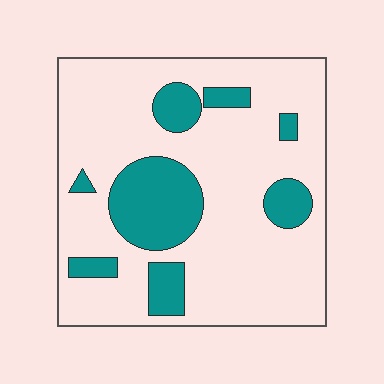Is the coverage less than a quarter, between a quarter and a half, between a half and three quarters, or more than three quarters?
Less than a quarter.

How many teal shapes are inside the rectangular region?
8.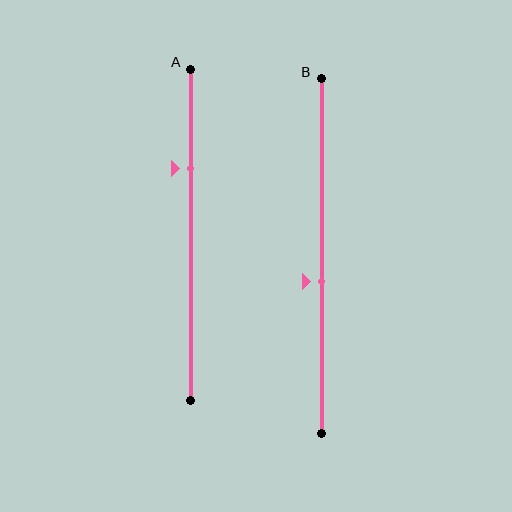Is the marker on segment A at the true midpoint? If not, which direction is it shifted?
No, the marker on segment A is shifted upward by about 20% of the segment length.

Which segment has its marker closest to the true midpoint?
Segment B has its marker closest to the true midpoint.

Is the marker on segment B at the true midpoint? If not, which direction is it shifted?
No, the marker on segment B is shifted downward by about 7% of the segment length.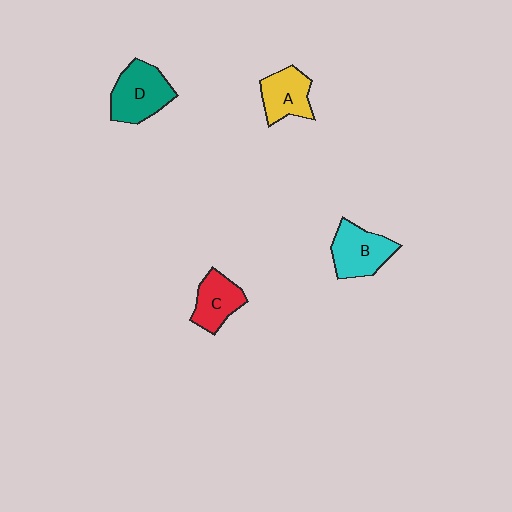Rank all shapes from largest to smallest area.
From largest to smallest: D (teal), B (cyan), A (yellow), C (red).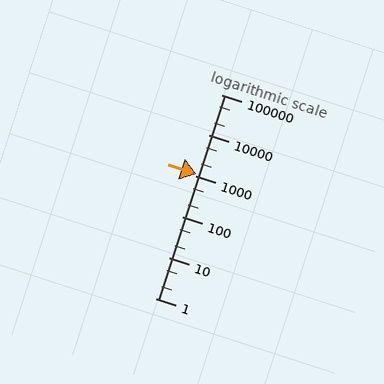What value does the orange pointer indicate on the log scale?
The pointer indicates approximately 1100.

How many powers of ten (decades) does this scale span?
The scale spans 5 decades, from 1 to 100000.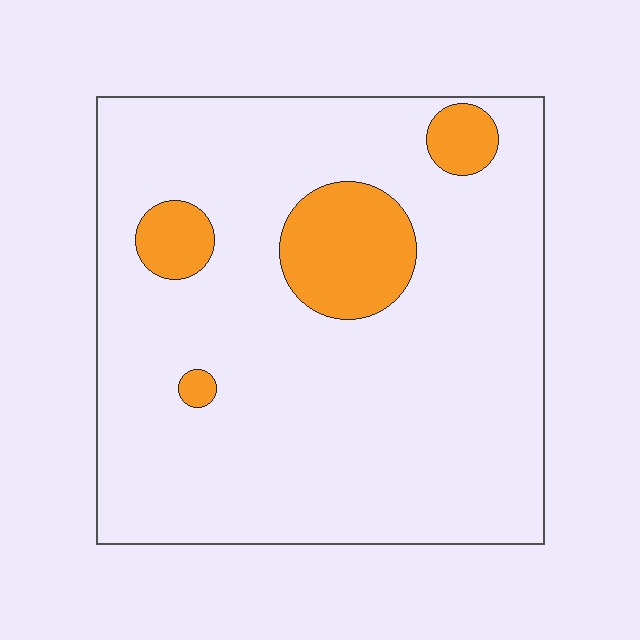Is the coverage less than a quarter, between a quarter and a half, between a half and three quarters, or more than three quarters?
Less than a quarter.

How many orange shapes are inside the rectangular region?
4.